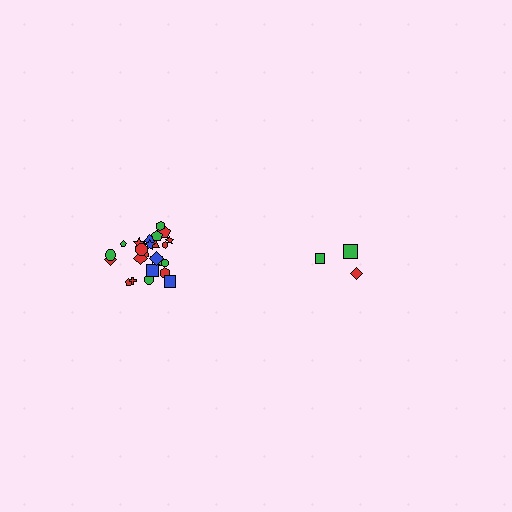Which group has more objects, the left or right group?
The left group.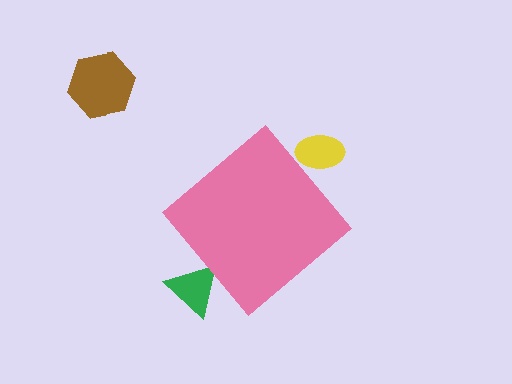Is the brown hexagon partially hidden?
No, the brown hexagon is fully visible.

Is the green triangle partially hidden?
Yes, the green triangle is partially hidden behind the pink diamond.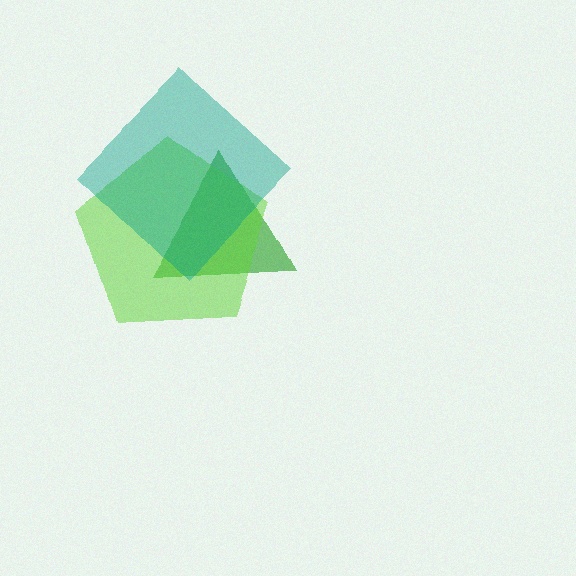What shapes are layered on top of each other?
The layered shapes are: a green triangle, a lime pentagon, a teal diamond.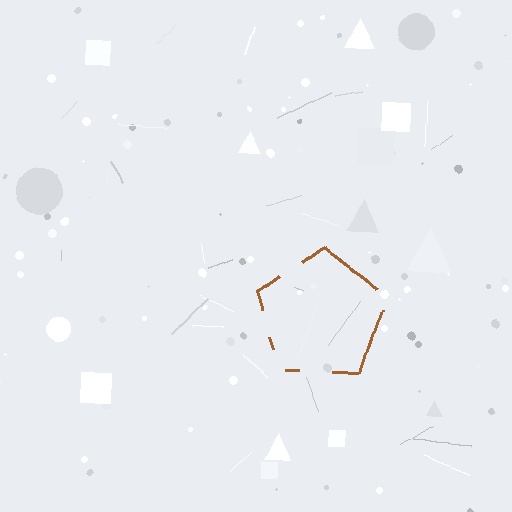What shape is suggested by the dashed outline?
The dashed outline suggests a pentagon.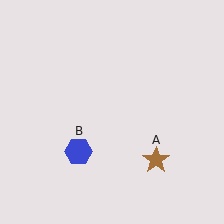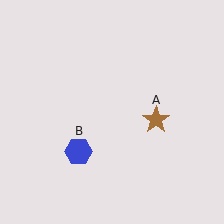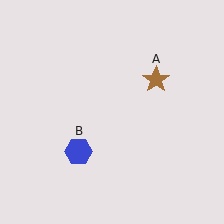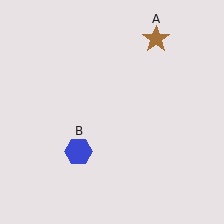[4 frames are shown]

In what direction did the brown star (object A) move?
The brown star (object A) moved up.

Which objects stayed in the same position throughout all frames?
Blue hexagon (object B) remained stationary.